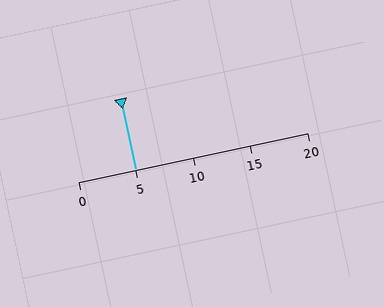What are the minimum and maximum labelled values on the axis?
The axis runs from 0 to 20.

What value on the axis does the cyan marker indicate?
The marker indicates approximately 5.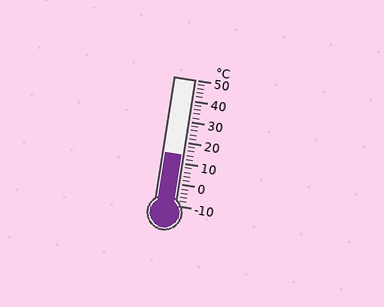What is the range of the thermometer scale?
The thermometer scale ranges from -10°C to 50°C.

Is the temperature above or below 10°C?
The temperature is above 10°C.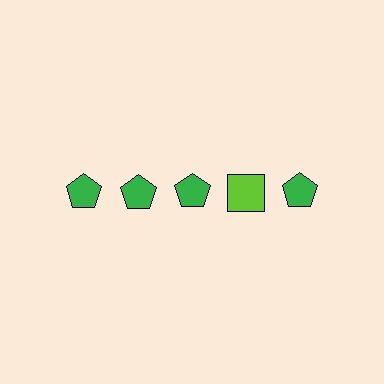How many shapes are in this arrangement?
There are 5 shapes arranged in a grid pattern.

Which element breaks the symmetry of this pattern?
The lime square in the top row, second from right column breaks the symmetry. All other shapes are green pentagons.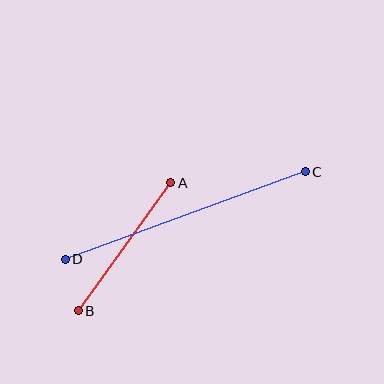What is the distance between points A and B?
The distance is approximately 158 pixels.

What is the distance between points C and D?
The distance is approximately 256 pixels.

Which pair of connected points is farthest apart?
Points C and D are farthest apart.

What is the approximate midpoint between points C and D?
The midpoint is at approximately (185, 215) pixels.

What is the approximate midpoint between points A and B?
The midpoint is at approximately (125, 247) pixels.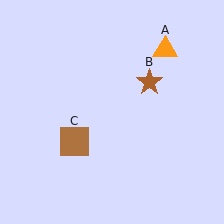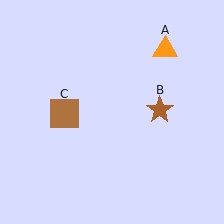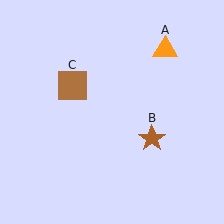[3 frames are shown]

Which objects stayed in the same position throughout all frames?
Orange triangle (object A) remained stationary.